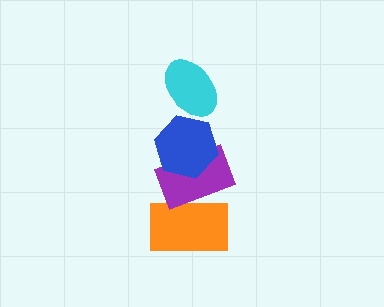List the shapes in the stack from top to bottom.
From top to bottom: the cyan ellipse, the blue hexagon, the purple rectangle, the orange rectangle.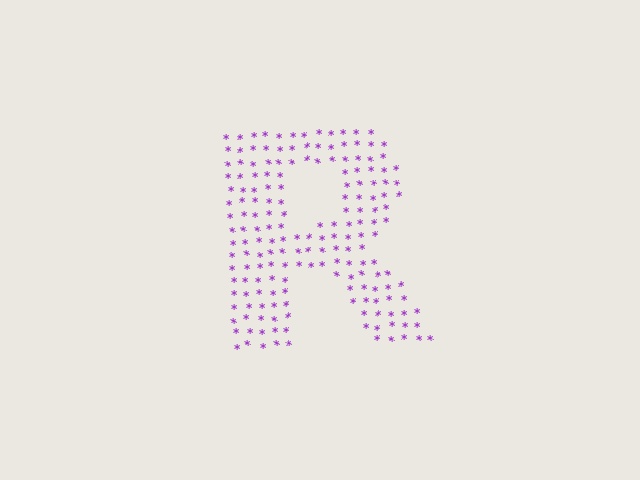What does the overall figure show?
The overall figure shows the letter R.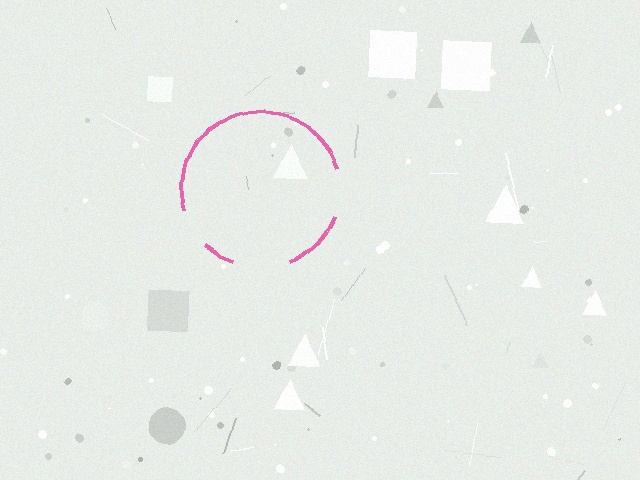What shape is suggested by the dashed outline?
The dashed outline suggests a circle.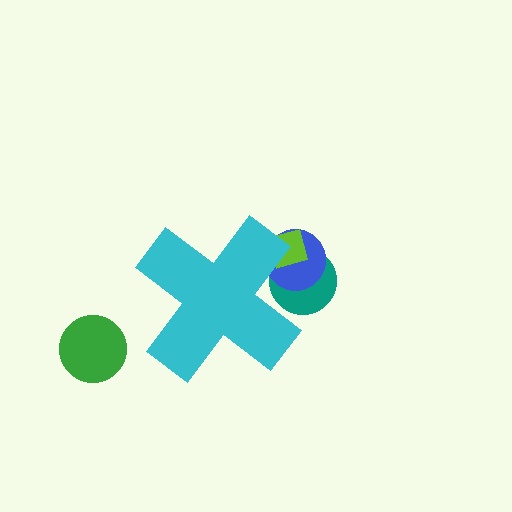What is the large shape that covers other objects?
A cyan cross.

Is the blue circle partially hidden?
Yes, the blue circle is partially hidden behind the cyan cross.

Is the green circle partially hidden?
No, the green circle is fully visible.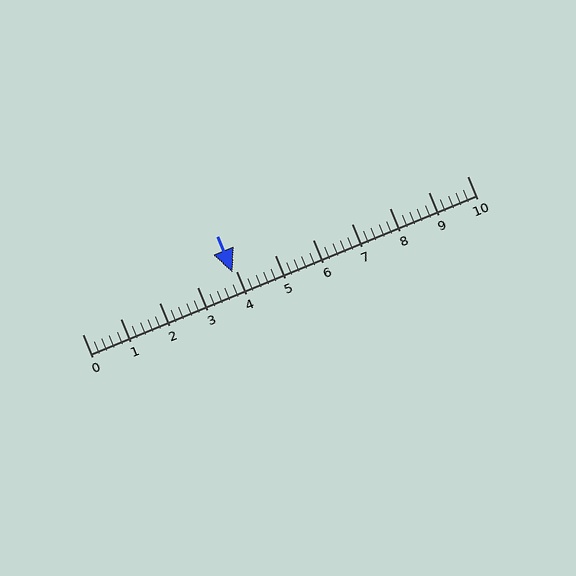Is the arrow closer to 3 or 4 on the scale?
The arrow is closer to 4.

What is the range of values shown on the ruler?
The ruler shows values from 0 to 10.